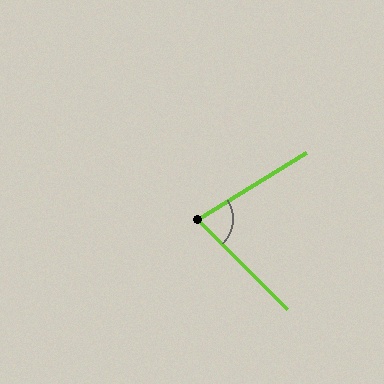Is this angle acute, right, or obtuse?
It is acute.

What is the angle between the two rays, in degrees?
Approximately 77 degrees.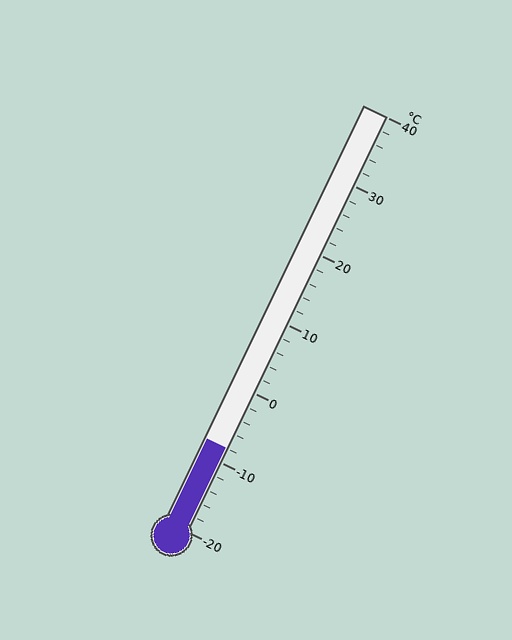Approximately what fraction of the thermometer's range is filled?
The thermometer is filled to approximately 20% of its range.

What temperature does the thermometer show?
The thermometer shows approximately -8°C.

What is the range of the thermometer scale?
The thermometer scale ranges from -20°C to 40°C.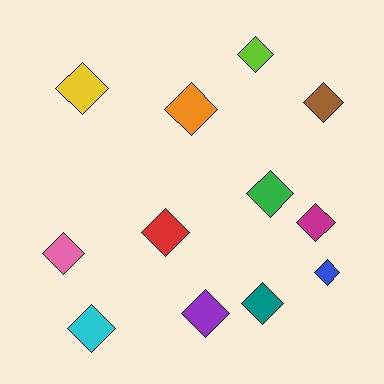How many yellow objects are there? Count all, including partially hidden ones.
There is 1 yellow object.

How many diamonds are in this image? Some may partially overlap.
There are 12 diamonds.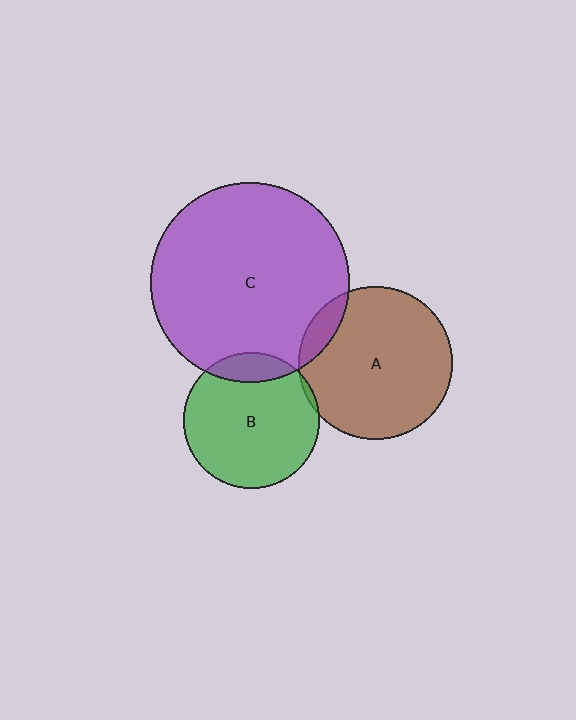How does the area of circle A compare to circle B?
Approximately 1.3 times.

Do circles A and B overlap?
Yes.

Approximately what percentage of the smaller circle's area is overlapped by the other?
Approximately 5%.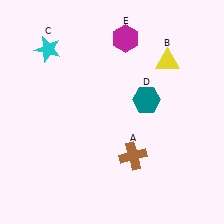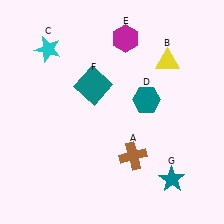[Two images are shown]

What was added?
A teal square (F), a teal star (G) were added in Image 2.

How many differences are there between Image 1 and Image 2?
There are 2 differences between the two images.